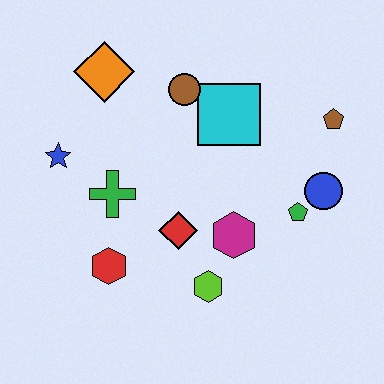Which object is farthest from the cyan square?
The red hexagon is farthest from the cyan square.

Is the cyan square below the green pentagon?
No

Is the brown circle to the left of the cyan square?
Yes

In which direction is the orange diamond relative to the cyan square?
The orange diamond is to the left of the cyan square.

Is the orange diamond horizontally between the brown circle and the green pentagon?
No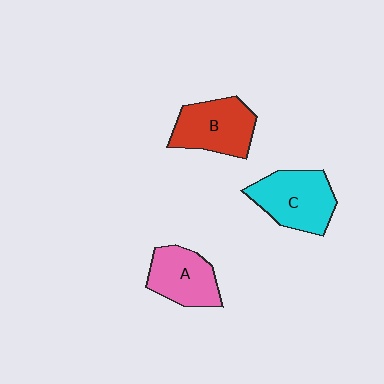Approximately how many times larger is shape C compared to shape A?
Approximately 1.2 times.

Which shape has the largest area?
Shape C (cyan).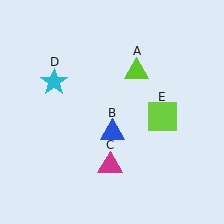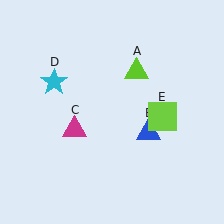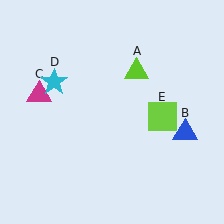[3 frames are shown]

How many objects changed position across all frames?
2 objects changed position: blue triangle (object B), magenta triangle (object C).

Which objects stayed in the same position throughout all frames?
Lime triangle (object A) and cyan star (object D) and lime square (object E) remained stationary.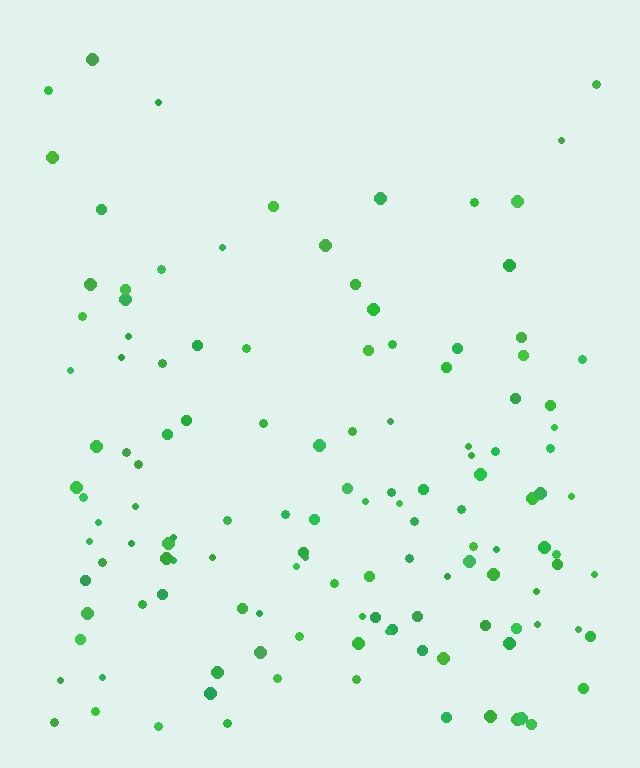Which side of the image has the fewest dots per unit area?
The top.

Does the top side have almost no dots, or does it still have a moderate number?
Still a moderate number, just noticeably fewer than the bottom.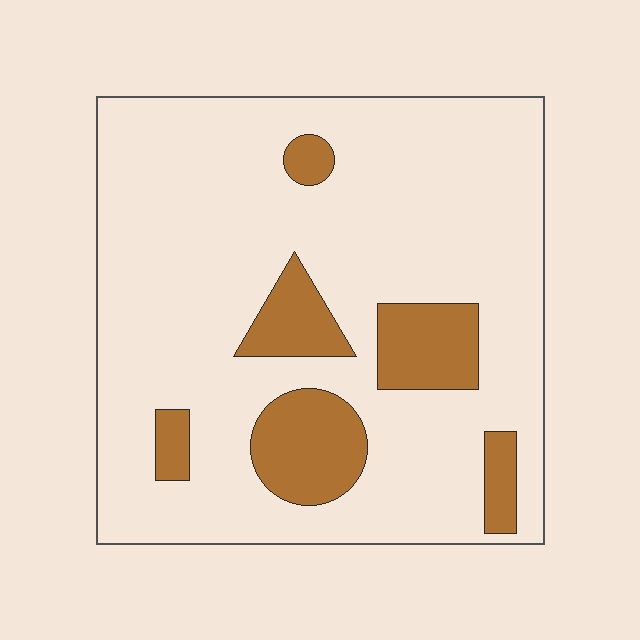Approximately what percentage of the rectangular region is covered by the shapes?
Approximately 15%.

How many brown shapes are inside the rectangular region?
6.